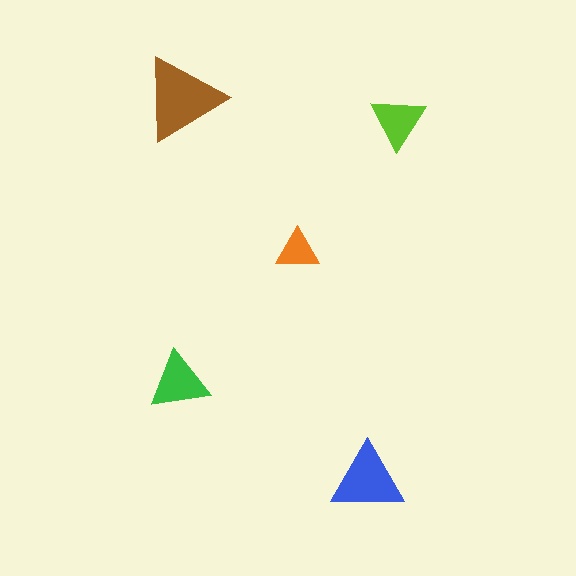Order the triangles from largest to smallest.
the brown one, the blue one, the green one, the lime one, the orange one.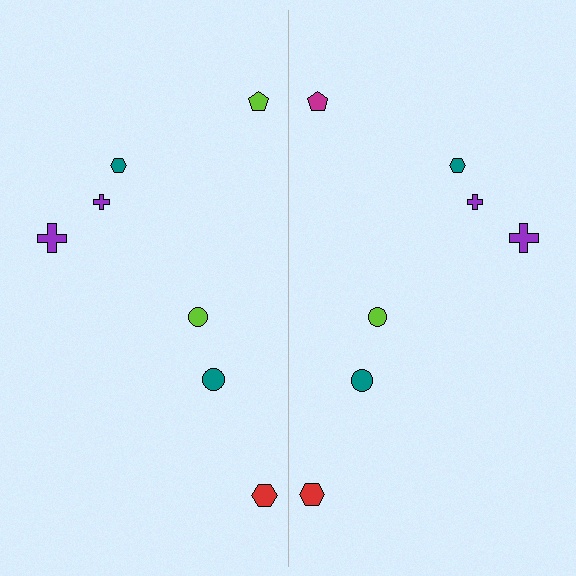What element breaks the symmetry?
The magenta pentagon on the right side breaks the symmetry — its mirror counterpart is lime.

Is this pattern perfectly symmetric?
No, the pattern is not perfectly symmetric. The magenta pentagon on the right side breaks the symmetry — its mirror counterpart is lime.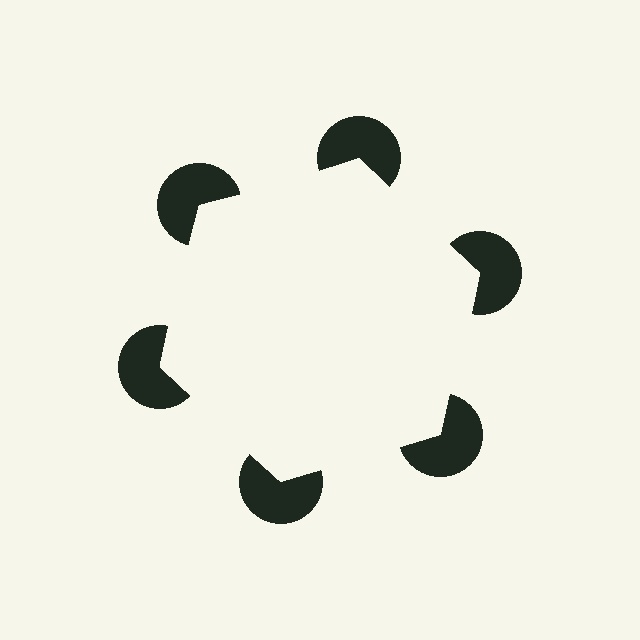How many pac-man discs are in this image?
There are 6 — one at each vertex of the illusory hexagon.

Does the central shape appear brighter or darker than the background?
It typically appears slightly brighter than the background, even though no actual brightness change is drawn.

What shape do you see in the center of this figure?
An illusory hexagon — its edges are inferred from the aligned wedge cuts in the pac-man discs, not physically drawn.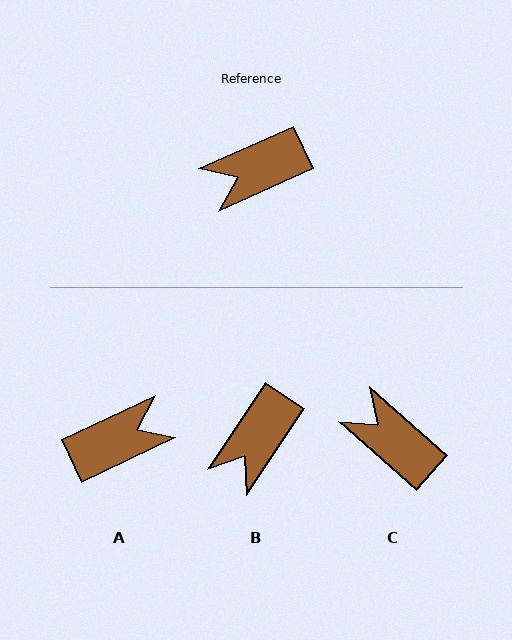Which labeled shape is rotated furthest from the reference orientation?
A, about 179 degrees away.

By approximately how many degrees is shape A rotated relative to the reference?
Approximately 179 degrees clockwise.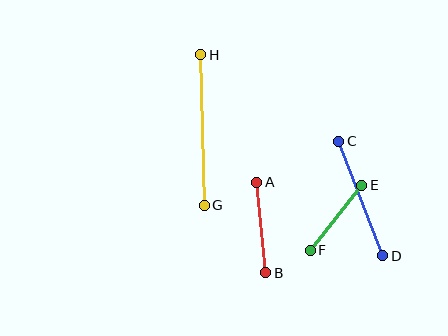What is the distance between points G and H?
The distance is approximately 151 pixels.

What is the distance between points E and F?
The distance is approximately 83 pixels.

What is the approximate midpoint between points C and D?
The midpoint is at approximately (361, 198) pixels.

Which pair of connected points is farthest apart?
Points G and H are farthest apart.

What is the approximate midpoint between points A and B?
The midpoint is at approximately (261, 228) pixels.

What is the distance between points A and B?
The distance is approximately 91 pixels.